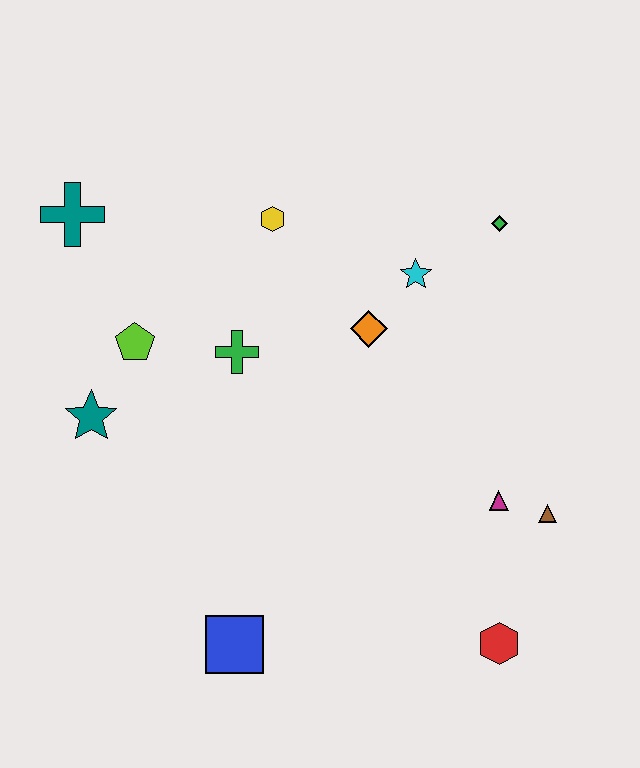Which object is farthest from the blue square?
The green diamond is farthest from the blue square.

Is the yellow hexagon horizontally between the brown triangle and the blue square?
Yes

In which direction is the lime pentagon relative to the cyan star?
The lime pentagon is to the left of the cyan star.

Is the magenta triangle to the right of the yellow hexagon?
Yes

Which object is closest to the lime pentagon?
The teal star is closest to the lime pentagon.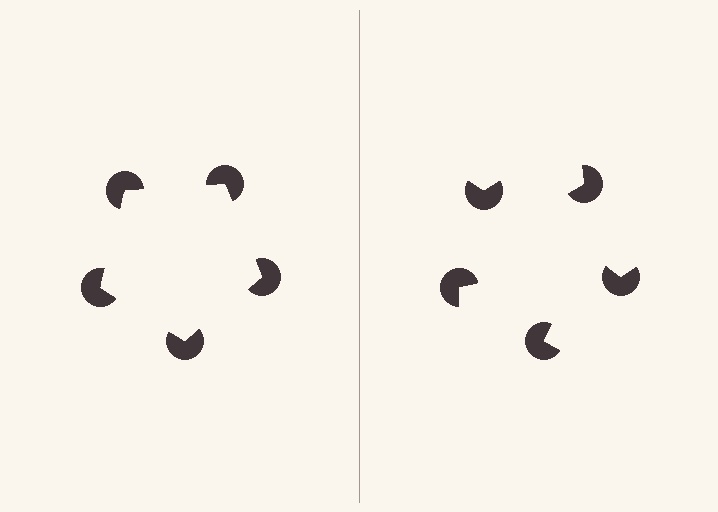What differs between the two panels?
The pac-man discs are positioned identically on both sides; only the wedge orientations differ. On the left they align to a pentagon; on the right they are misaligned.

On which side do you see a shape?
An illusory pentagon appears on the left side. On the right side the wedge cuts are rotated, so no coherent shape forms.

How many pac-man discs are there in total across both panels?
10 — 5 on each side.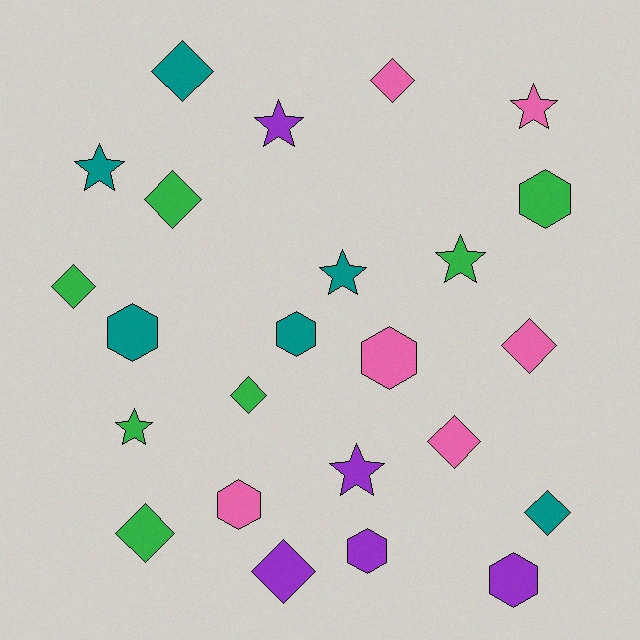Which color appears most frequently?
Green, with 7 objects.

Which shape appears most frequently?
Diamond, with 10 objects.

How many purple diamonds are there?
There is 1 purple diamond.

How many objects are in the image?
There are 24 objects.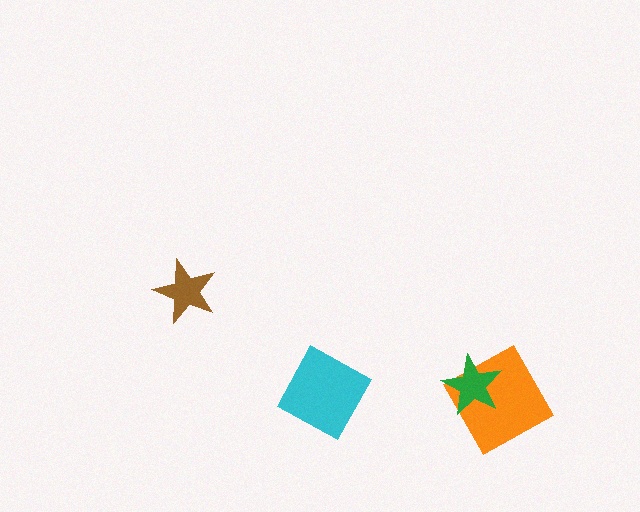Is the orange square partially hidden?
Yes, it is partially covered by another shape.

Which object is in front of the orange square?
The green star is in front of the orange square.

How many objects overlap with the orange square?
1 object overlaps with the orange square.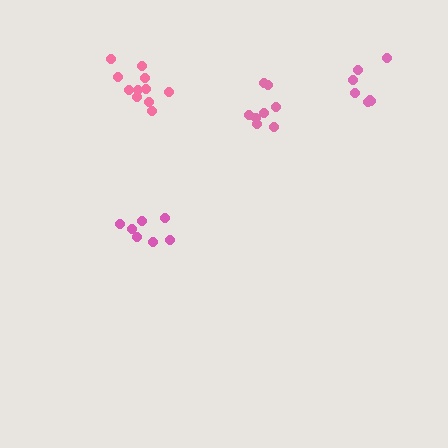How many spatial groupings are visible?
There are 4 spatial groupings.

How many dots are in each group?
Group 1: 8 dots, Group 2: 7 dots, Group 3: 7 dots, Group 4: 11 dots (33 total).